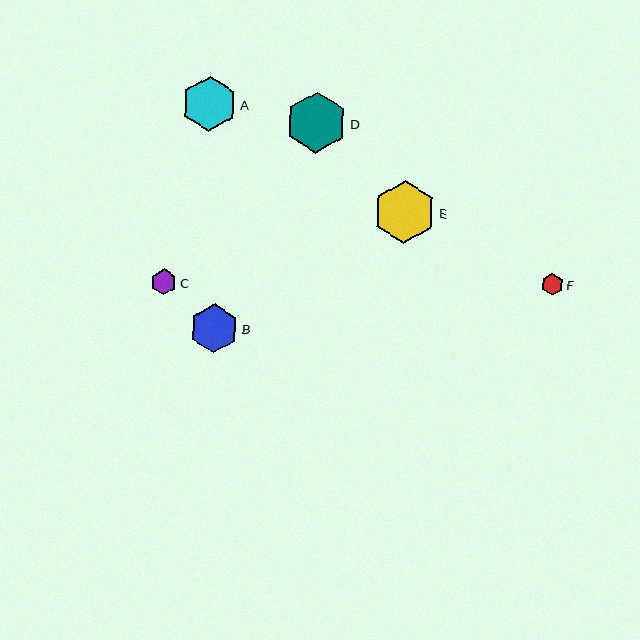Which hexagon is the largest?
Hexagon E is the largest with a size of approximately 63 pixels.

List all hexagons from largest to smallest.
From largest to smallest: E, D, A, B, C, F.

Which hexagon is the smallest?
Hexagon F is the smallest with a size of approximately 22 pixels.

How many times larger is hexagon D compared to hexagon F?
Hexagon D is approximately 2.7 times the size of hexagon F.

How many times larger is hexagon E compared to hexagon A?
Hexagon E is approximately 1.1 times the size of hexagon A.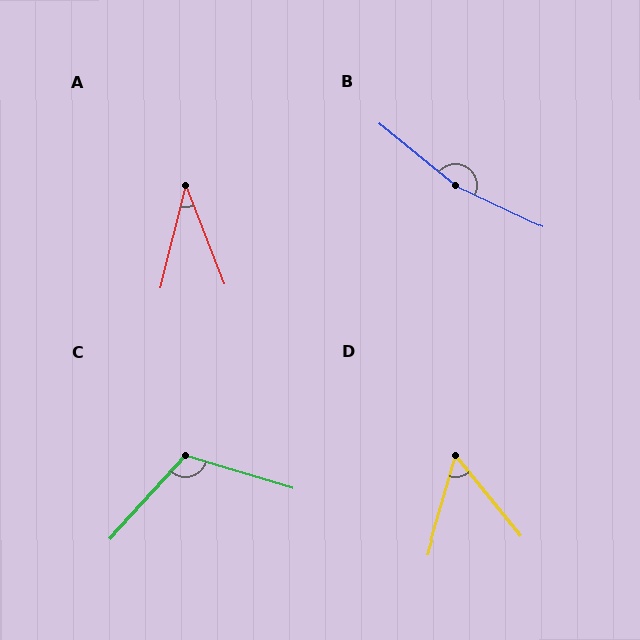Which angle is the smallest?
A, at approximately 35 degrees.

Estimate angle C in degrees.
Approximately 115 degrees.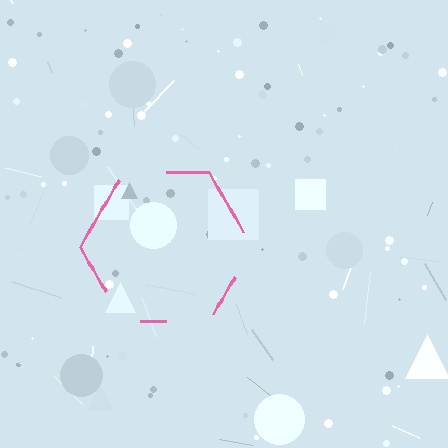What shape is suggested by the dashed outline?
The dashed outline suggests a hexagon.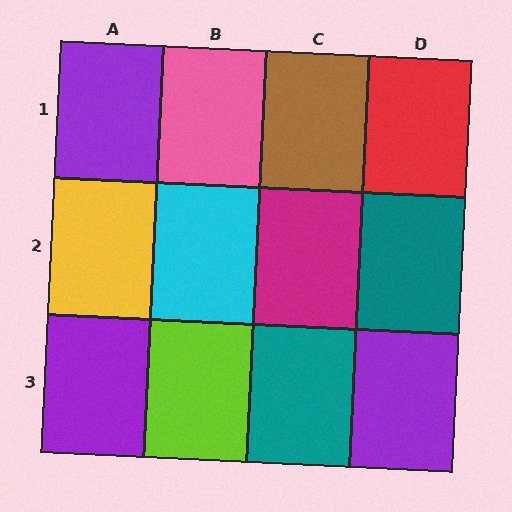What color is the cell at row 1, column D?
Red.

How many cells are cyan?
1 cell is cyan.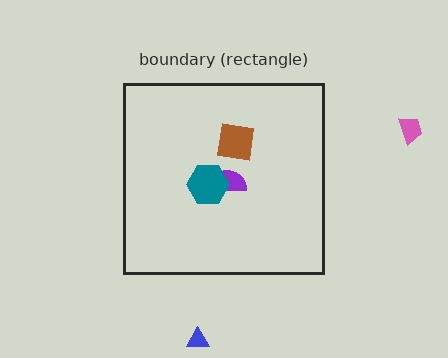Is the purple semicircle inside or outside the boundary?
Inside.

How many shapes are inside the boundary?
3 inside, 2 outside.